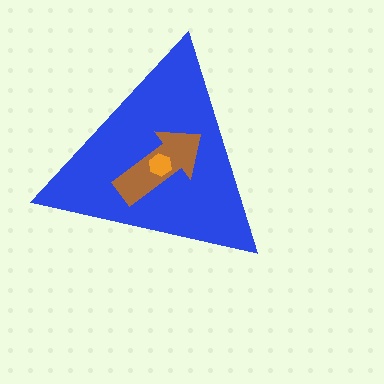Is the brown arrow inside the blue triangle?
Yes.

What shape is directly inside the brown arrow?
The orange hexagon.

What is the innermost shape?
The orange hexagon.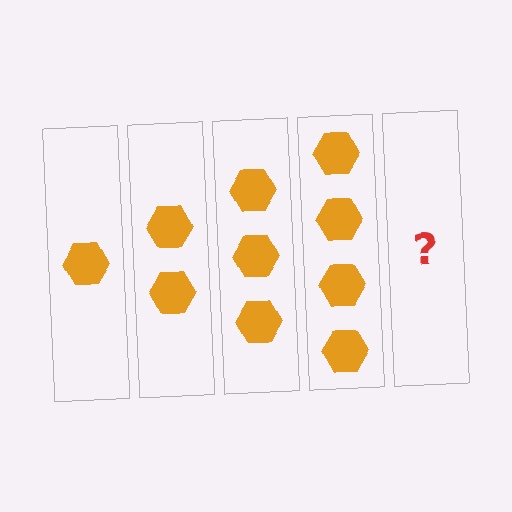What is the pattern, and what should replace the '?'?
The pattern is that each step adds one more hexagon. The '?' should be 5 hexagons.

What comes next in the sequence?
The next element should be 5 hexagons.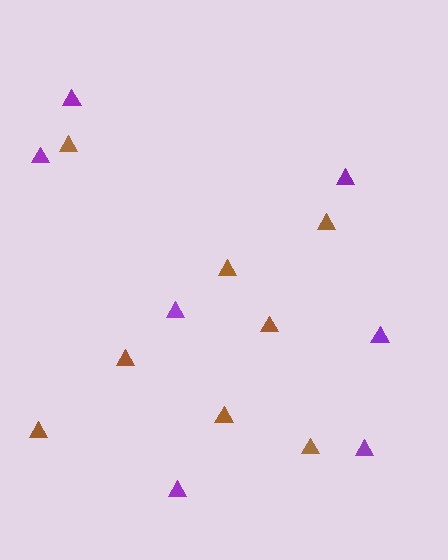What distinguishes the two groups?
There are 2 groups: one group of brown triangles (8) and one group of purple triangles (7).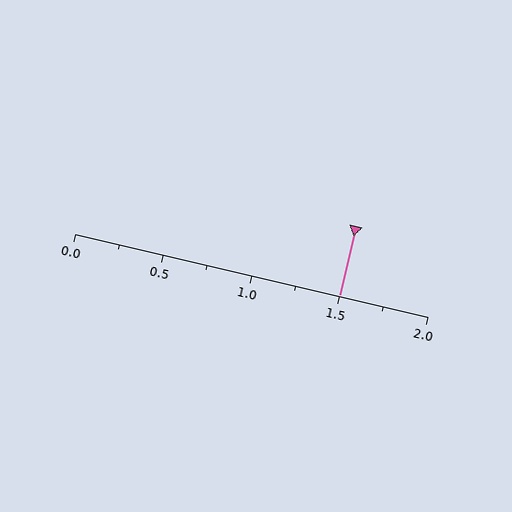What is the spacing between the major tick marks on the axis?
The major ticks are spaced 0.5 apart.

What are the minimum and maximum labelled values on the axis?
The axis runs from 0.0 to 2.0.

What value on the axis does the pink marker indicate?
The marker indicates approximately 1.5.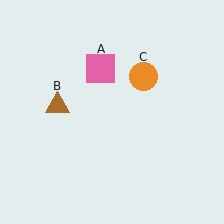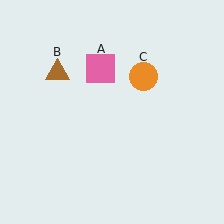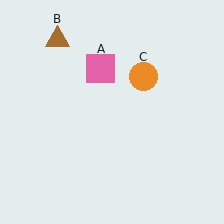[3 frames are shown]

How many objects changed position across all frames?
1 object changed position: brown triangle (object B).